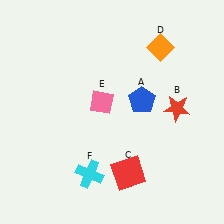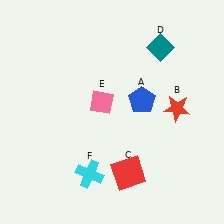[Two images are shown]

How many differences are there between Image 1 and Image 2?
There is 1 difference between the two images.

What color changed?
The diamond (D) changed from orange in Image 1 to teal in Image 2.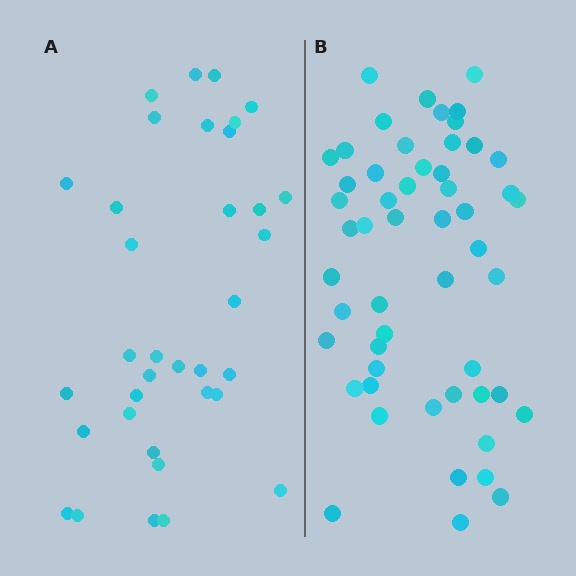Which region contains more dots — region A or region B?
Region B (the right region) has more dots.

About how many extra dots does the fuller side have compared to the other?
Region B has approximately 20 more dots than region A.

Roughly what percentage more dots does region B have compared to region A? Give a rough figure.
About 50% more.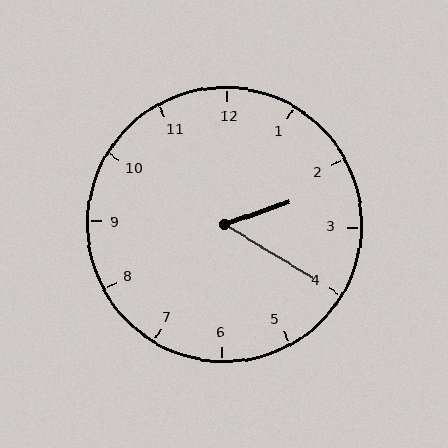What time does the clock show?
2:20.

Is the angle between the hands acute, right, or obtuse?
It is acute.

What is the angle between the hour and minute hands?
Approximately 50 degrees.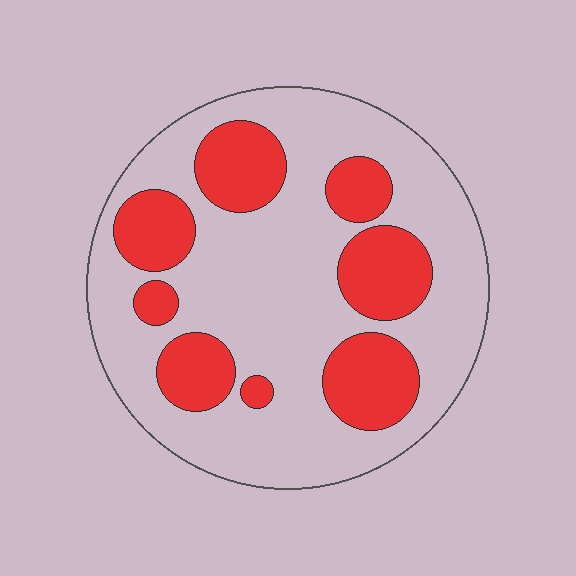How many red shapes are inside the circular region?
8.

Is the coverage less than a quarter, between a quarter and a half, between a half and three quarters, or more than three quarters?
Between a quarter and a half.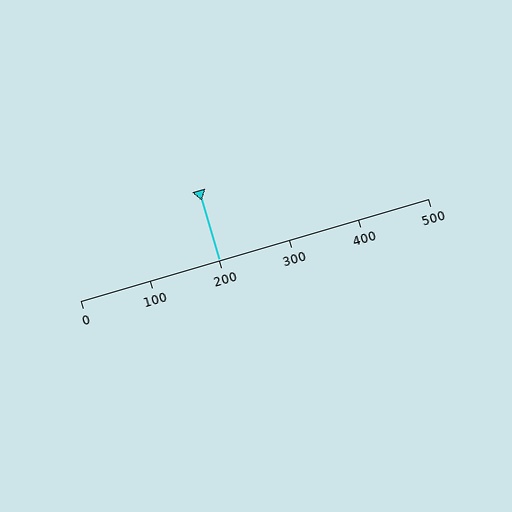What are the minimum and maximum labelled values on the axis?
The axis runs from 0 to 500.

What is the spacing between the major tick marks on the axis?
The major ticks are spaced 100 apart.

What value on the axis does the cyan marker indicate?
The marker indicates approximately 200.